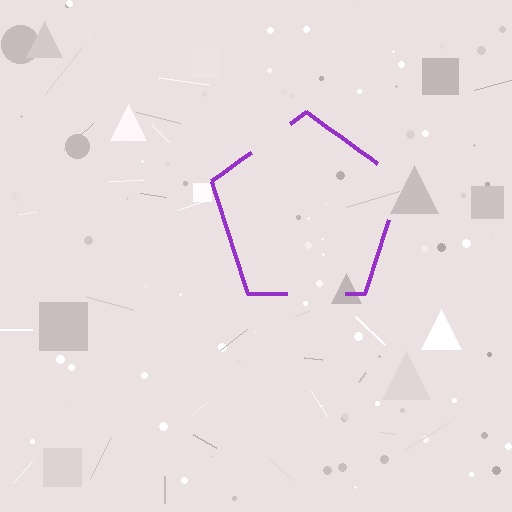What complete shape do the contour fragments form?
The contour fragments form a pentagon.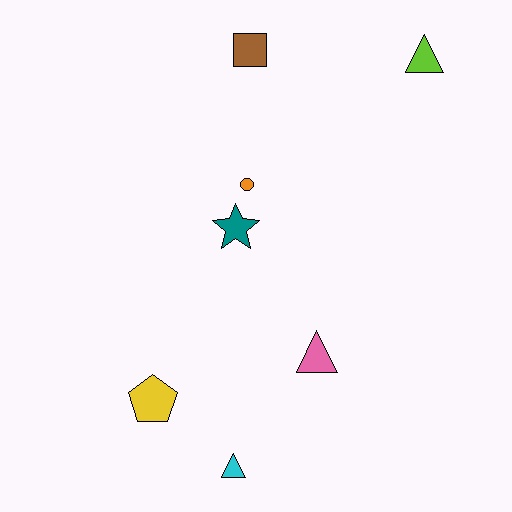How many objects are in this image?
There are 7 objects.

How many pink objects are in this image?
There is 1 pink object.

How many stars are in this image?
There is 1 star.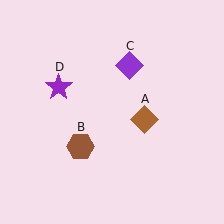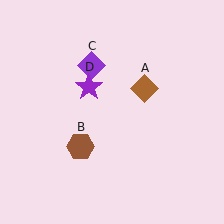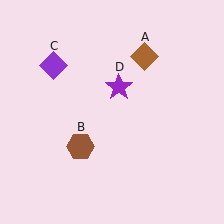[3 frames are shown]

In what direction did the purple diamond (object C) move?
The purple diamond (object C) moved left.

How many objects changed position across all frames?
3 objects changed position: brown diamond (object A), purple diamond (object C), purple star (object D).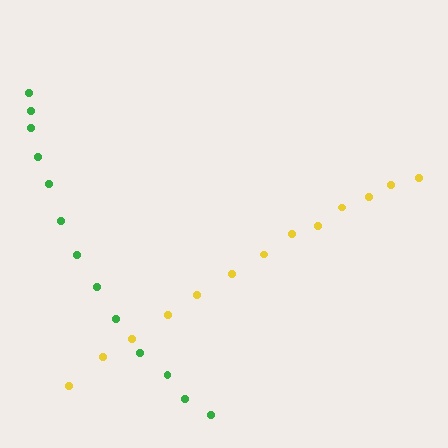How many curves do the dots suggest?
There are 2 distinct paths.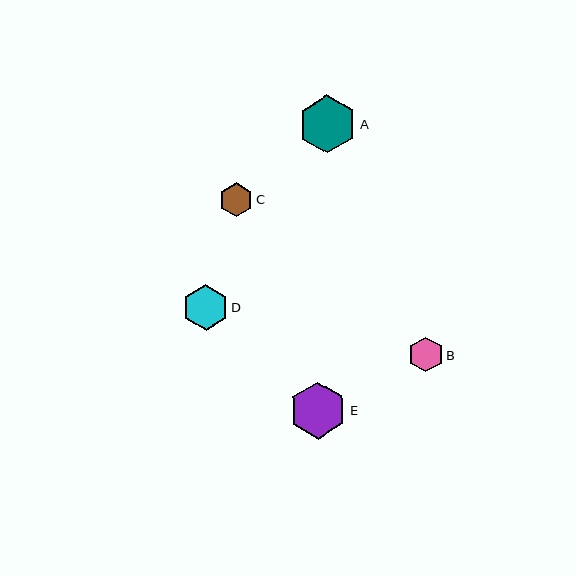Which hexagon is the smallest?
Hexagon C is the smallest with a size of approximately 34 pixels.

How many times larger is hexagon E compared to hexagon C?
Hexagon E is approximately 1.7 times the size of hexagon C.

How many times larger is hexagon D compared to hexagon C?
Hexagon D is approximately 1.3 times the size of hexagon C.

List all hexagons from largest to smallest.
From largest to smallest: A, E, D, B, C.